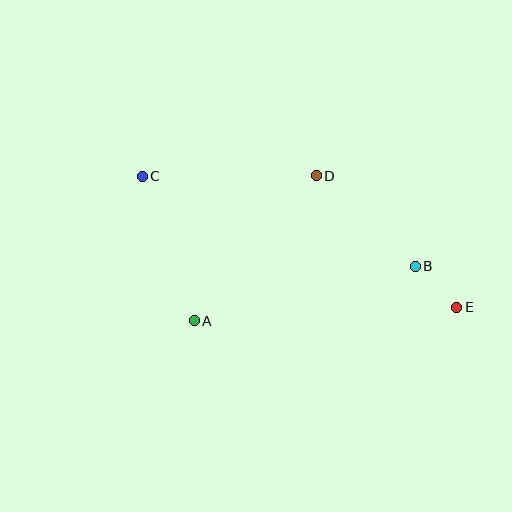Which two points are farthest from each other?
Points C and E are farthest from each other.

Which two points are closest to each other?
Points B and E are closest to each other.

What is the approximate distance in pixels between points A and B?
The distance between A and B is approximately 228 pixels.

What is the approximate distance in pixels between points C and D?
The distance between C and D is approximately 174 pixels.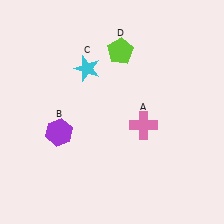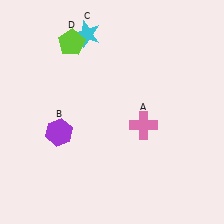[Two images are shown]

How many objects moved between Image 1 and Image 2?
2 objects moved between the two images.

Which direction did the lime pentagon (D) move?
The lime pentagon (D) moved left.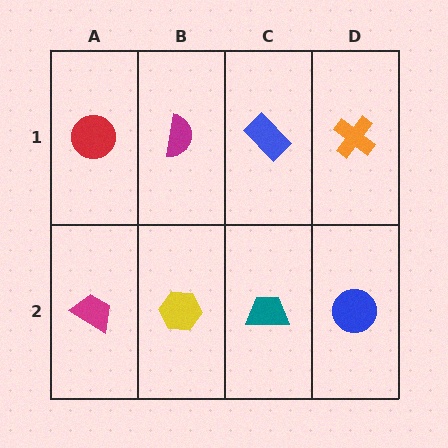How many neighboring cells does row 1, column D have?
2.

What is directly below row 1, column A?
A magenta trapezoid.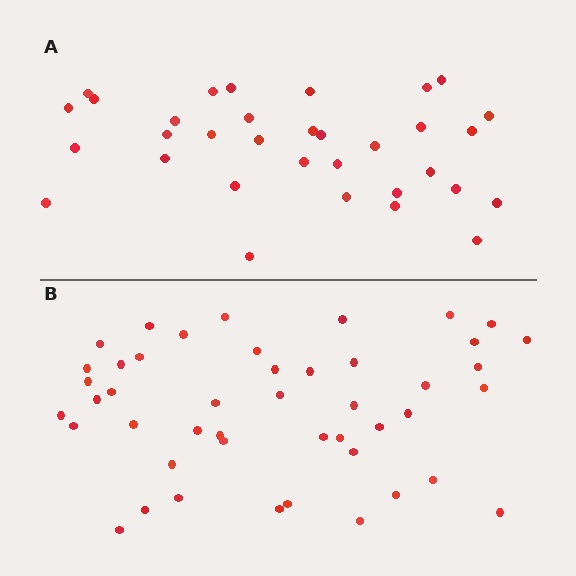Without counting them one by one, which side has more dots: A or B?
Region B (the bottom region) has more dots.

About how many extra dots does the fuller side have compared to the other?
Region B has approximately 15 more dots than region A.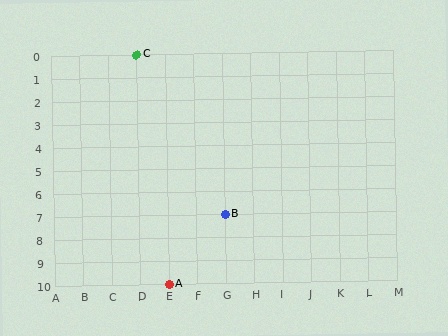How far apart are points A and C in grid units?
Points A and C are 1 column and 10 rows apart (about 10.0 grid units diagonally).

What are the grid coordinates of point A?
Point A is at grid coordinates (E, 10).